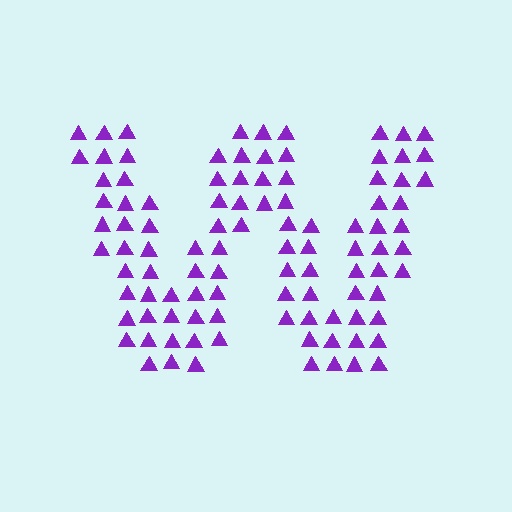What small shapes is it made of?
It is made of small triangles.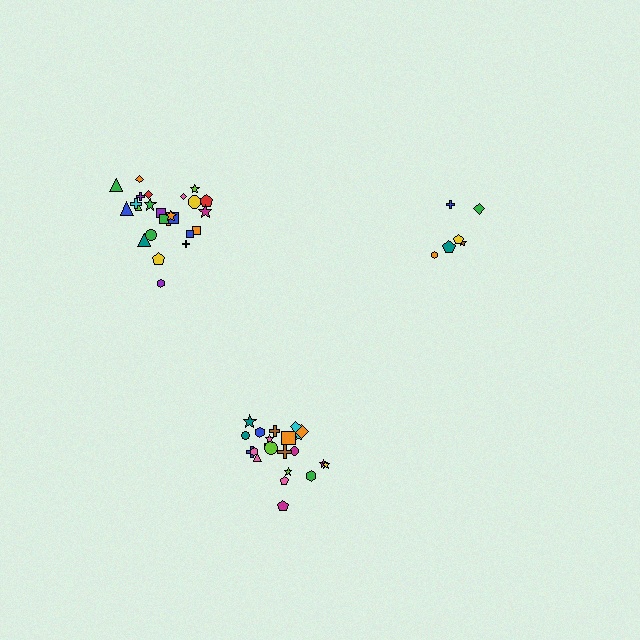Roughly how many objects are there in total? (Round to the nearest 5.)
Roughly 55 objects in total.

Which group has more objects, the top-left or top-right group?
The top-left group.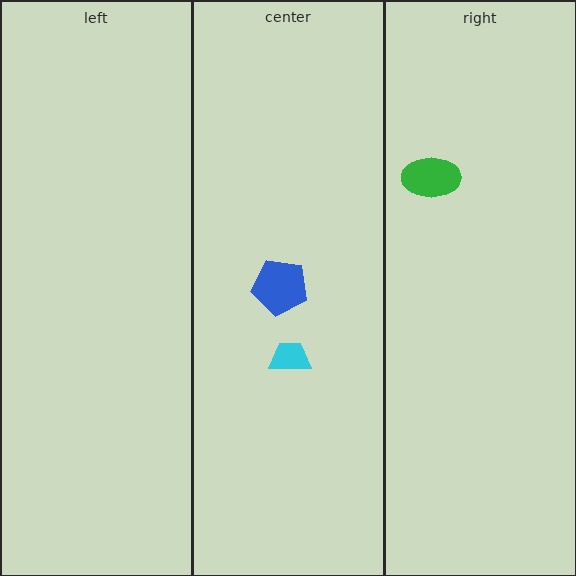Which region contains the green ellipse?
The right region.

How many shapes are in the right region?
1.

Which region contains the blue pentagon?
The center region.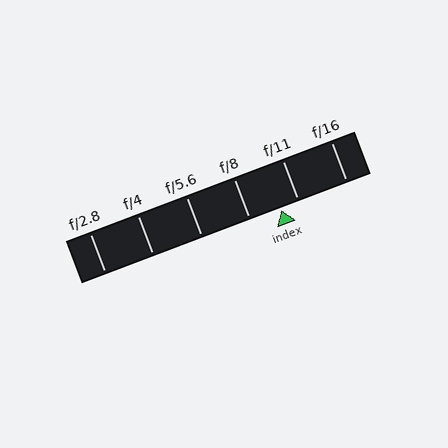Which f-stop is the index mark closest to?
The index mark is closest to f/11.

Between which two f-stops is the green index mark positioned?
The index mark is between f/8 and f/11.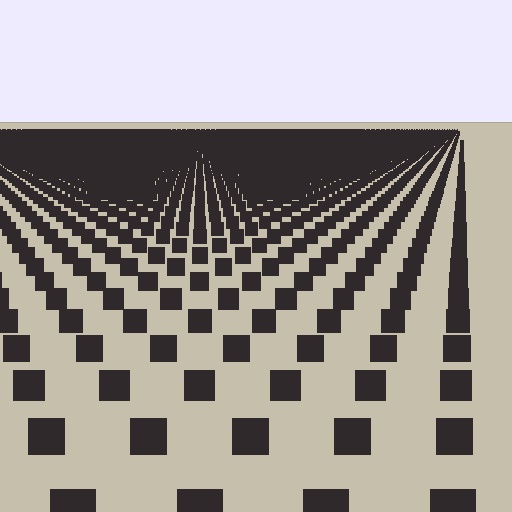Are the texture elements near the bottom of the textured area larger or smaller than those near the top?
Larger. Near the bottom, elements are closer to the viewer and appear at a bigger on-screen size.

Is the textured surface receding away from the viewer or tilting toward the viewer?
The surface is receding away from the viewer. Texture elements get smaller and denser toward the top.